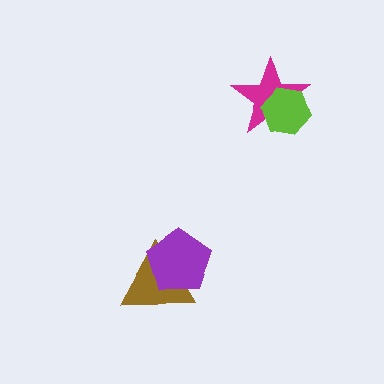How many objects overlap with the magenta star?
1 object overlaps with the magenta star.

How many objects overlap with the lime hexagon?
1 object overlaps with the lime hexagon.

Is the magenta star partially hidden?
Yes, it is partially covered by another shape.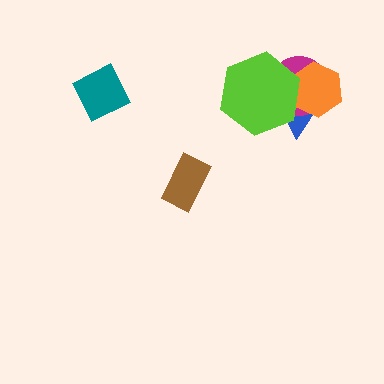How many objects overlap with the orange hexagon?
3 objects overlap with the orange hexagon.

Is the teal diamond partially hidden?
No, no other shape covers it.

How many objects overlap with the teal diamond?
0 objects overlap with the teal diamond.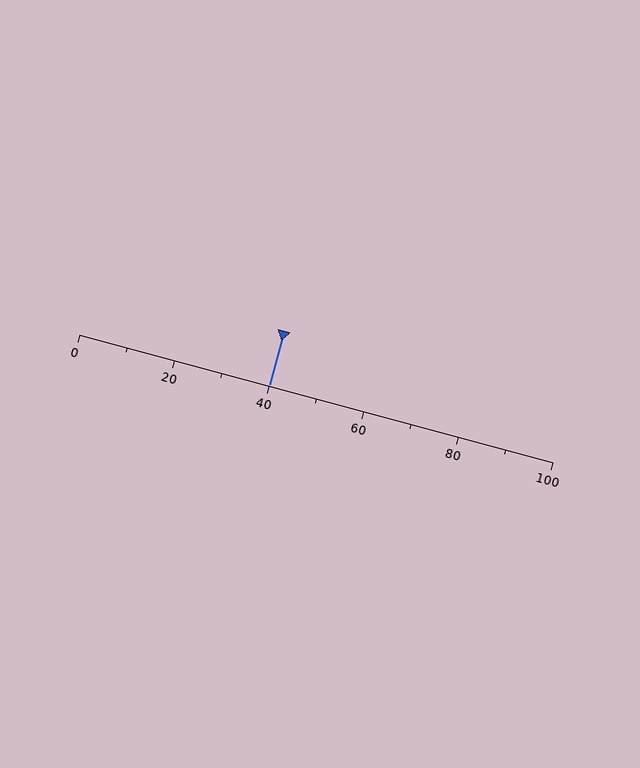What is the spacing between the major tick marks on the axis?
The major ticks are spaced 20 apart.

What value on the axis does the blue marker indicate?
The marker indicates approximately 40.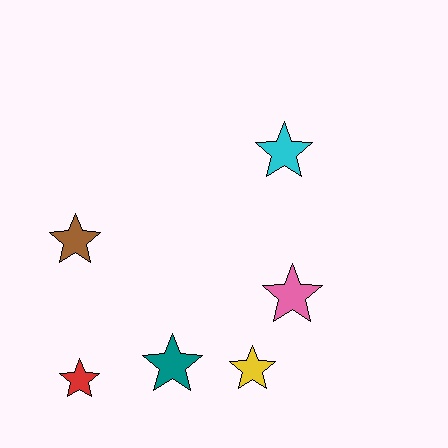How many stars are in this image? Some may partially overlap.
There are 6 stars.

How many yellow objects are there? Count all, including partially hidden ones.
There is 1 yellow object.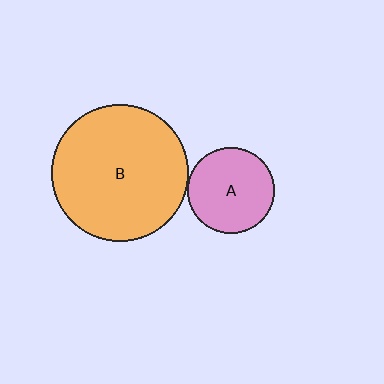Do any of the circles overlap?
No, none of the circles overlap.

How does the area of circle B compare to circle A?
Approximately 2.5 times.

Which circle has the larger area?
Circle B (orange).